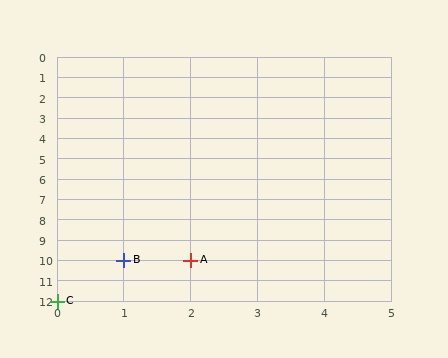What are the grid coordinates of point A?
Point A is at grid coordinates (2, 10).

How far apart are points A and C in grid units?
Points A and C are 2 columns and 2 rows apart (about 2.8 grid units diagonally).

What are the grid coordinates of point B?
Point B is at grid coordinates (1, 10).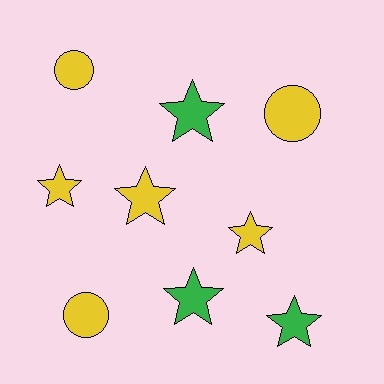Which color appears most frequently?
Yellow, with 6 objects.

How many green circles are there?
There are no green circles.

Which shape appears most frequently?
Star, with 6 objects.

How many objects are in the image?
There are 9 objects.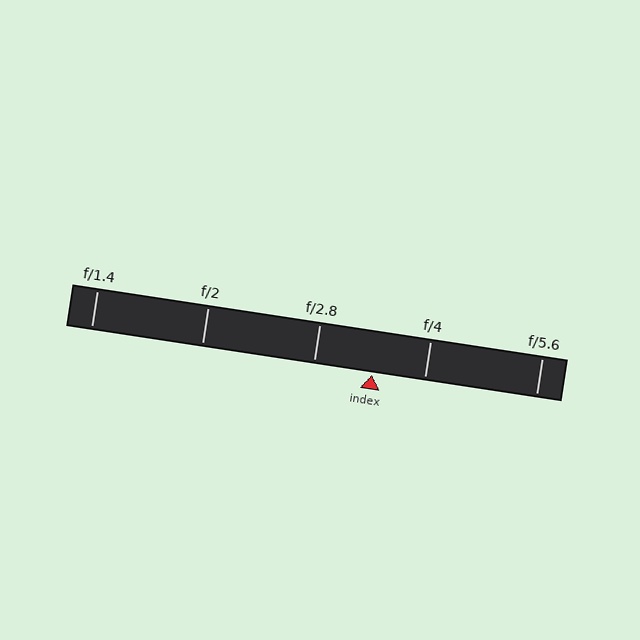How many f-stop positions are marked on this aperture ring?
There are 5 f-stop positions marked.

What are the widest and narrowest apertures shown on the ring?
The widest aperture shown is f/1.4 and the narrowest is f/5.6.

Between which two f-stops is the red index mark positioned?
The index mark is between f/2.8 and f/4.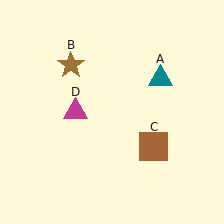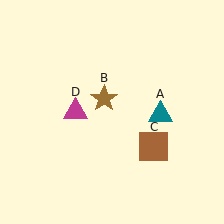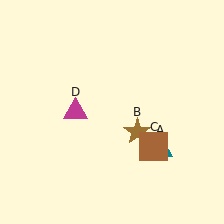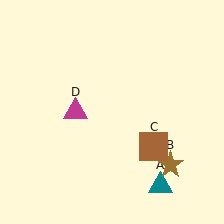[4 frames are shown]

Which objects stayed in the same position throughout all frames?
Brown square (object C) and magenta triangle (object D) remained stationary.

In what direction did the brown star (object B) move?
The brown star (object B) moved down and to the right.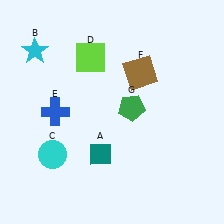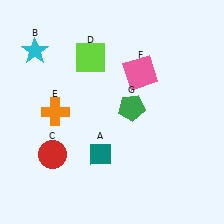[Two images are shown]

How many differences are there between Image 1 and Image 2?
There are 3 differences between the two images.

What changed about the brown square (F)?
In Image 1, F is brown. In Image 2, it changed to pink.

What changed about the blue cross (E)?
In Image 1, E is blue. In Image 2, it changed to orange.